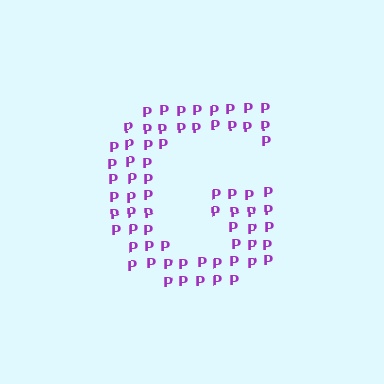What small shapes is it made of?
It is made of small letter P's.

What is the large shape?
The large shape is the letter G.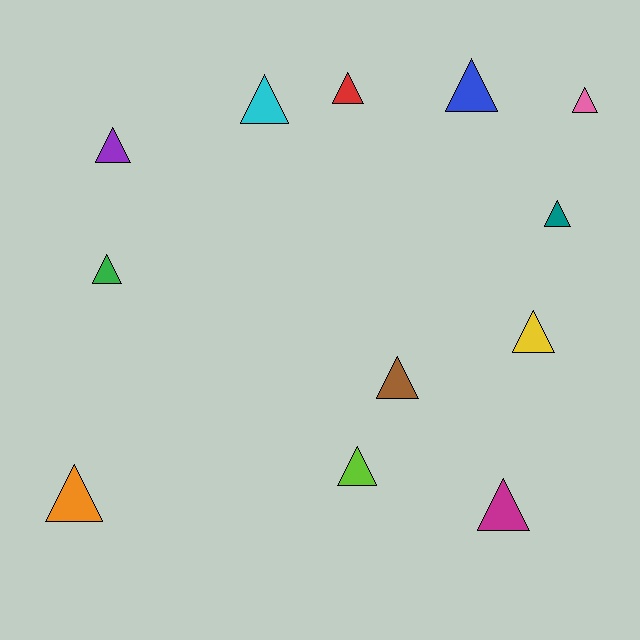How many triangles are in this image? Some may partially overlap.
There are 12 triangles.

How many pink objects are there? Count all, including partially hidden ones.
There is 1 pink object.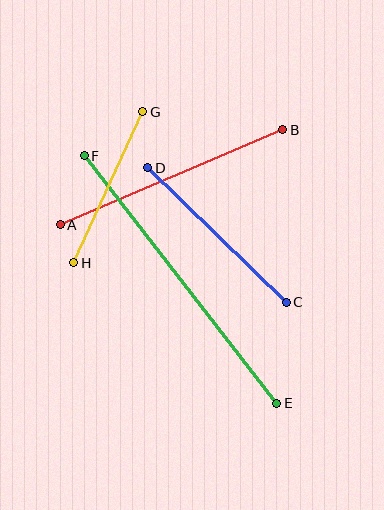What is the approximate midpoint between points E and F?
The midpoint is at approximately (180, 279) pixels.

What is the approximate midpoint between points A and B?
The midpoint is at approximately (171, 177) pixels.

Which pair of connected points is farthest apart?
Points E and F are farthest apart.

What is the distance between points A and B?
The distance is approximately 242 pixels.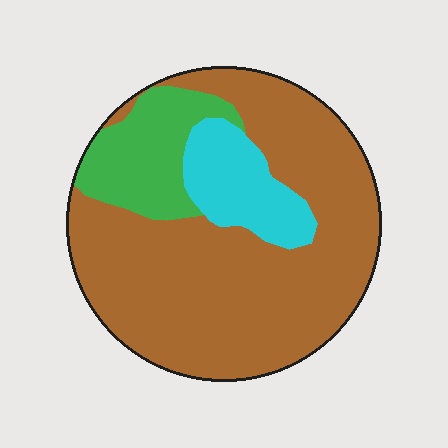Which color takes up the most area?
Brown, at roughly 70%.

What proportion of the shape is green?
Green takes up about one sixth (1/6) of the shape.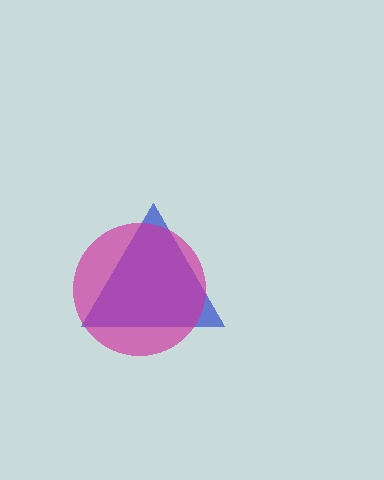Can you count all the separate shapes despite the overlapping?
Yes, there are 2 separate shapes.